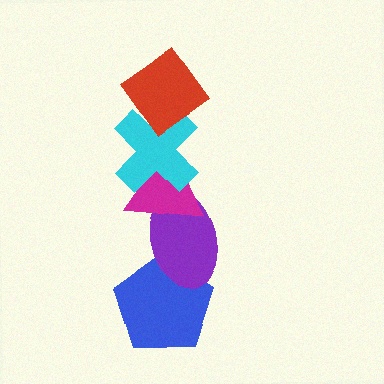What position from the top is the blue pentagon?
The blue pentagon is 5th from the top.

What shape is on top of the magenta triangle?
The cyan cross is on top of the magenta triangle.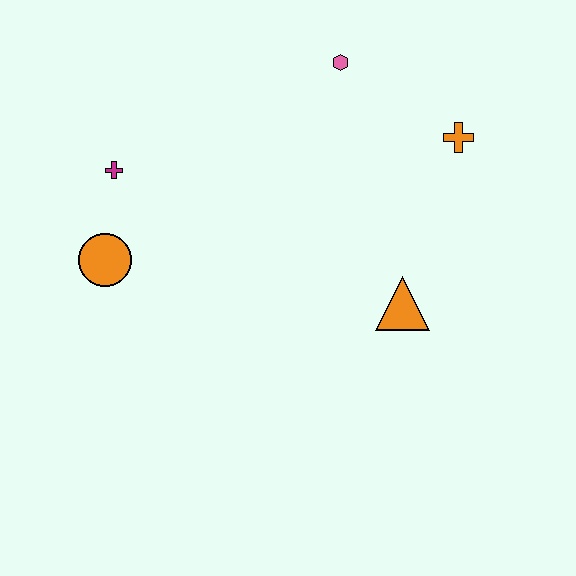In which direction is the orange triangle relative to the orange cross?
The orange triangle is below the orange cross.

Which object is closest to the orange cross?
The pink hexagon is closest to the orange cross.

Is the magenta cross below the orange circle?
No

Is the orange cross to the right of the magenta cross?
Yes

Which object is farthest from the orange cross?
The orange circle is farthest from the orange cross.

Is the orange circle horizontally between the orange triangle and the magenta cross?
No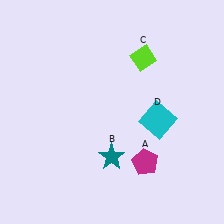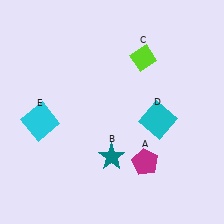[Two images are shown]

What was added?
A cyan square (E) was added in Image 2.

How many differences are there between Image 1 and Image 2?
There is 1 difference between the two images.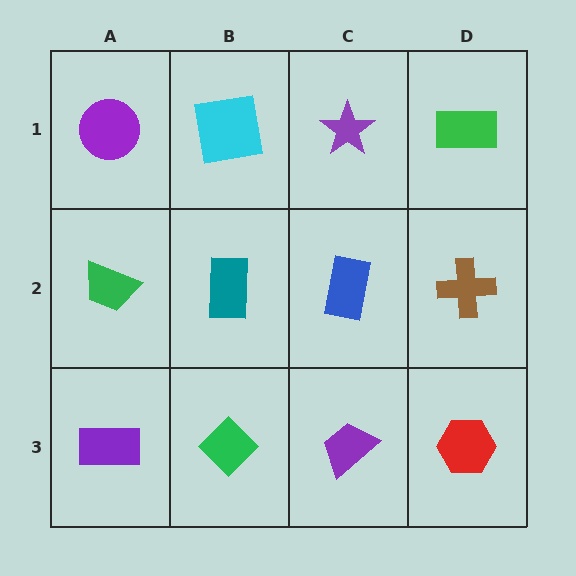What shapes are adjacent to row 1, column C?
A blue rectangle (row 2, column C), a cyan square (row 1, column B), a green rectangle (row 1, column D).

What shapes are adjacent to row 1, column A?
A green trapezoid (row 2, column A), a cyan square (row 1, column B).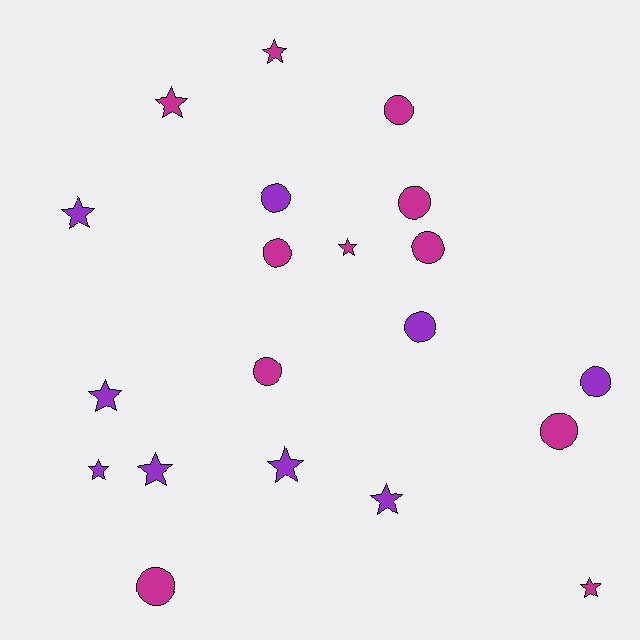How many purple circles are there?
There are 3 purple circles.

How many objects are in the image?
There are 20 objects.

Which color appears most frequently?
Magenta, with 11 objects.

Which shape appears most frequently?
Star, with 10 objects.